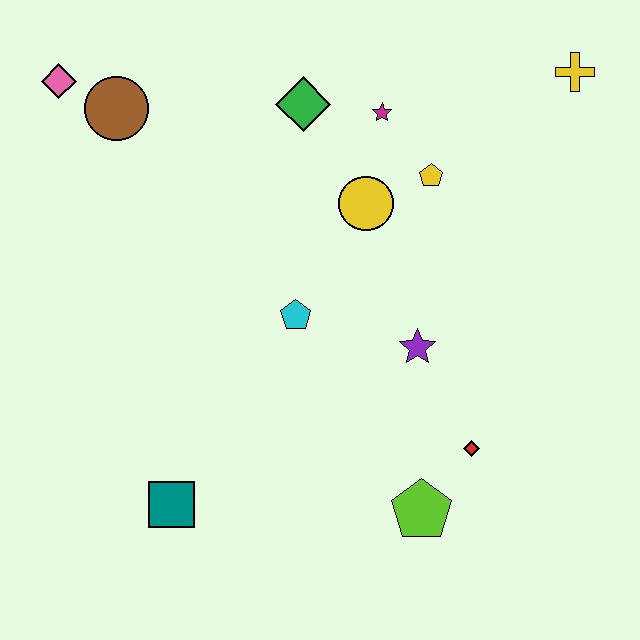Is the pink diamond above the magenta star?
Yes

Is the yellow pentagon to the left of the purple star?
No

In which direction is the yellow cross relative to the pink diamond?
The yellow cross is to the right of the pink diamond.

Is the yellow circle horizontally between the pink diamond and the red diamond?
Yes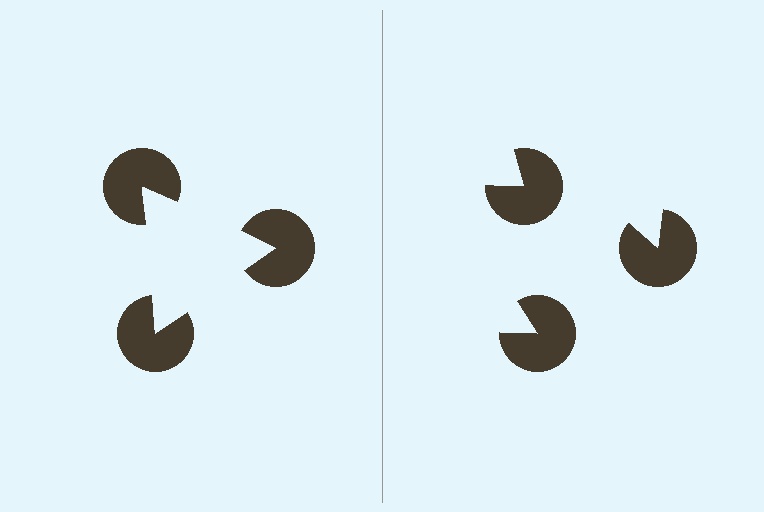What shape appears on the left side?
An illusory triangle.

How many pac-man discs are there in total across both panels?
6 — 3 on each side.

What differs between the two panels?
The pac-man discs are positioned identically on both sides; only the wedge orientations differ. On the left they align to a triangle; on the right they are misaligned.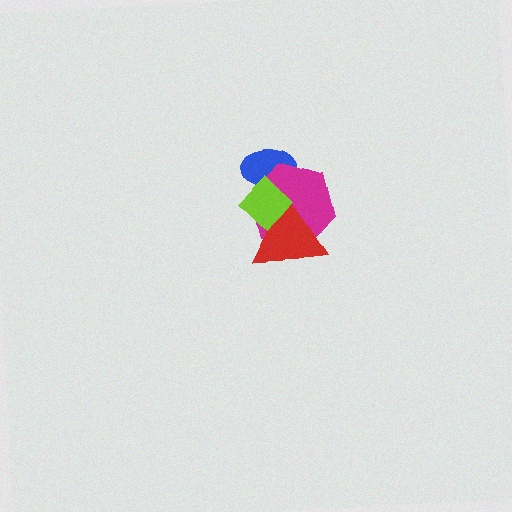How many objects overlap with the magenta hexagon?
3 objects overlap with the magenta hexagon.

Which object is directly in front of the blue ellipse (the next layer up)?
The magenta hexagon is directly in front of the blue ellipse.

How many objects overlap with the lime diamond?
3 objects overlap with the lime diamond.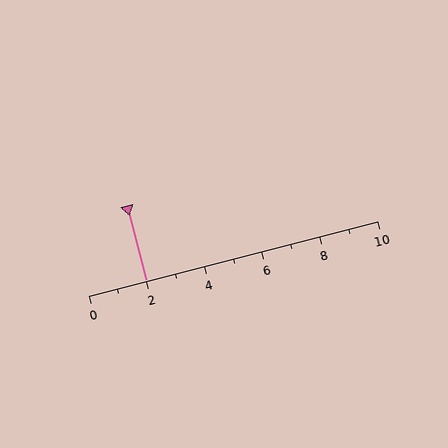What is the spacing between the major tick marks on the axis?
The major ticks are spaced 2 apart.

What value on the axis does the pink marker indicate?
The marker indicates approximately 2.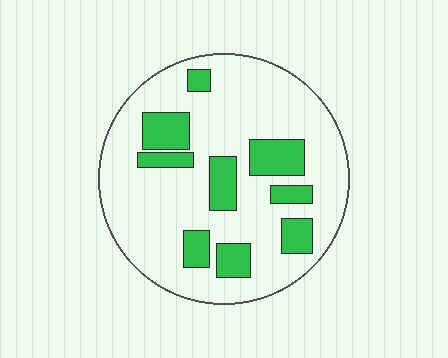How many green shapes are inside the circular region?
9.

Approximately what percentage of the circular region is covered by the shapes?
Approximately 20%.